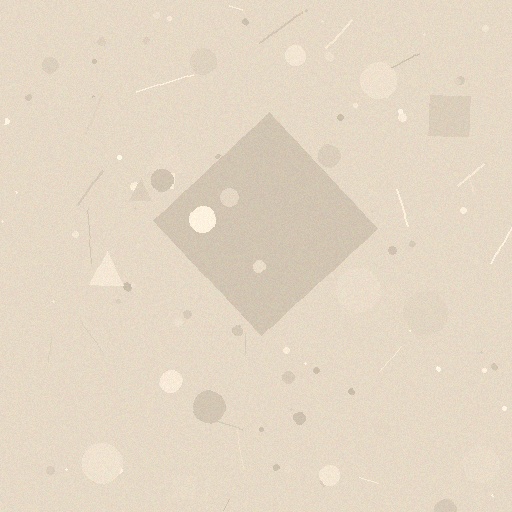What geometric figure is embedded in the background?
A diamond is embedded in the background.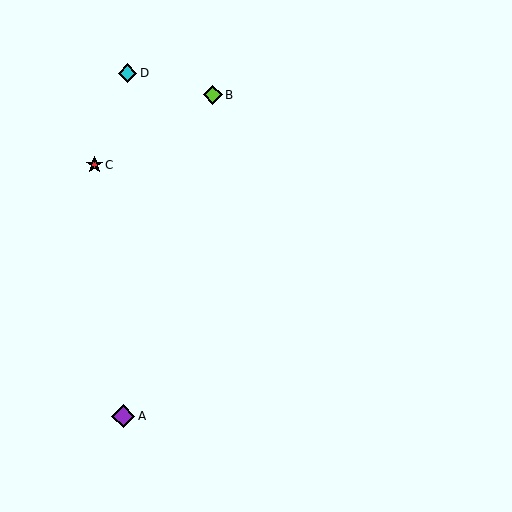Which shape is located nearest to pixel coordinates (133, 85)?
The cyan diamond (labeled D) at (127, 73) is nearest to that location.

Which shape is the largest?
The purple diamond (labeled A) is the largest.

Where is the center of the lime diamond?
The center of the lime diamond is at (213, 95).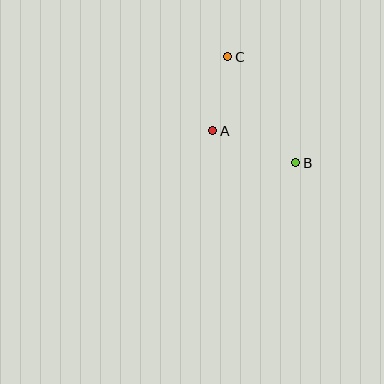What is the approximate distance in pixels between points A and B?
The distance between A and B is approximately 89 pixels.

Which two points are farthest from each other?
Points B and C are farthest from each other.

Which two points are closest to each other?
Points A and C are closest to each other.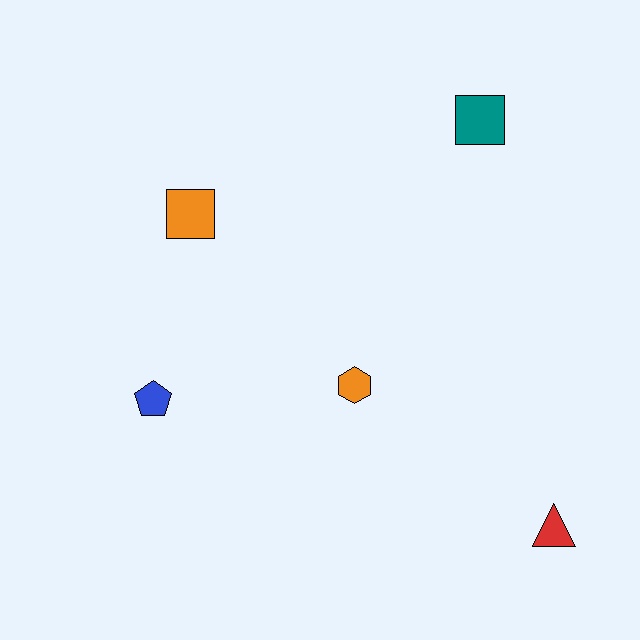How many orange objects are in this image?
There are 2 orange objects.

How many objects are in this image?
There are 5 objects.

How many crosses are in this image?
There are no crosses.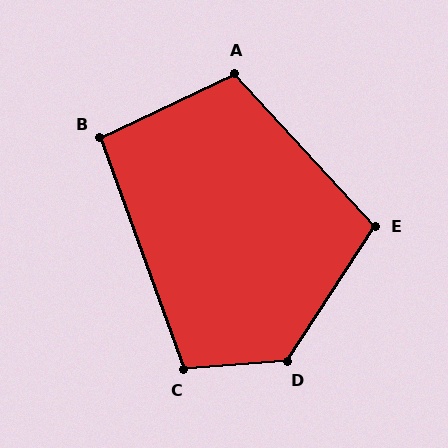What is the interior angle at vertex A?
Approximately 107 degrees (obtuse).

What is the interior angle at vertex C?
Approximately 105 degrees (obtuse).